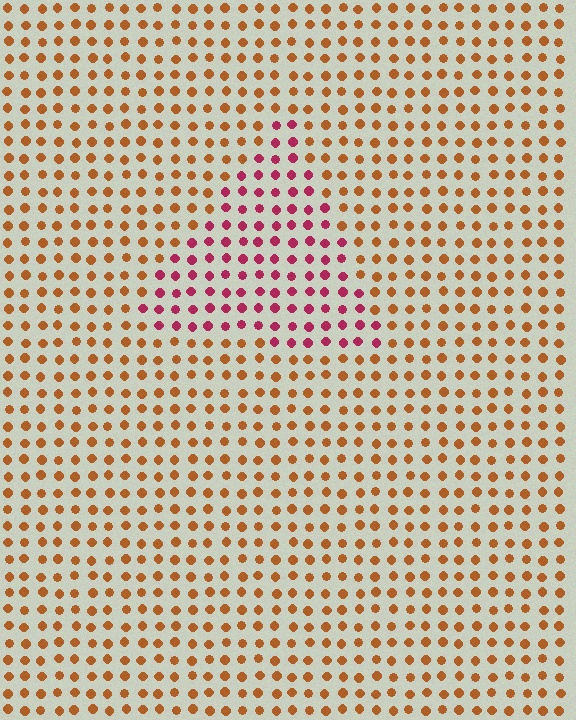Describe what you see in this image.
The image is filled with small brown elements in a uniform arrangement. A triangle-shaped region is visible where the elements are tinted to a slightly different hue, forming a subtle color boundary.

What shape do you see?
I see a triangle.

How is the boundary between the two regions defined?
The boundary is defined purely by a slight shift in hue (about 47 degrees). Spacing, size, and orientation are identical on both sides.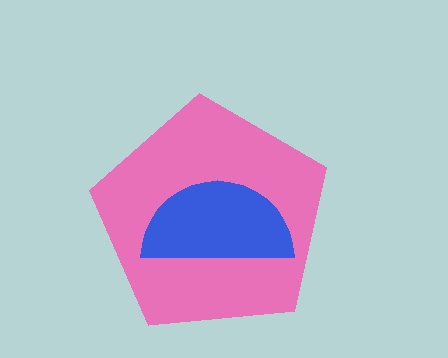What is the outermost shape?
The pink pentagon.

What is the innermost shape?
The blue semicircle.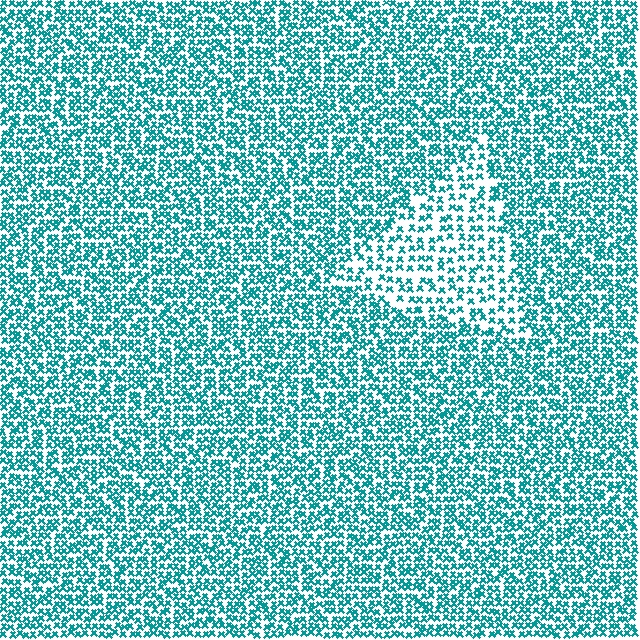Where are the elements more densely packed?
The elements are more densely packed outside the triangle boundary.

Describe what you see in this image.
The image contains small teal elements arranged at two different densities. A triangle-shaped region is visible where the elements are less densely packed than the surrounding area.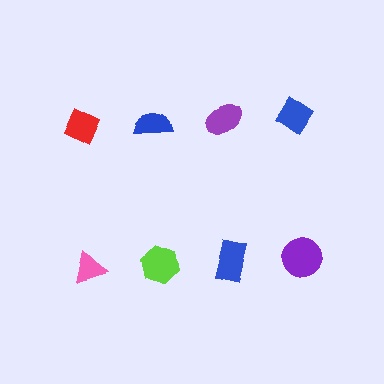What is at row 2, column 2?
A lime hexagon.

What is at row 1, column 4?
A blue diamond.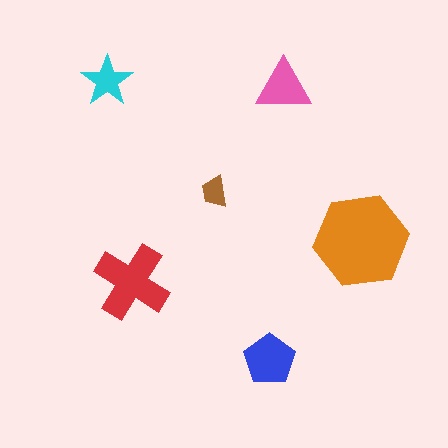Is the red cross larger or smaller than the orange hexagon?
Smaller.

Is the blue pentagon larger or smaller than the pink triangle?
Larger.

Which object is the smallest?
The brown trapezoid.